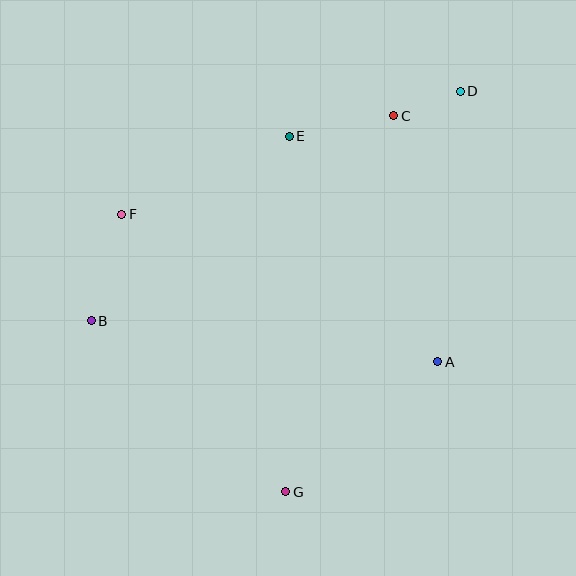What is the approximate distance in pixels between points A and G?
The distance between A and G is approximately 200 pixels.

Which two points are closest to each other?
Points C and D are closest to each other.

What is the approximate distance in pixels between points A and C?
The distance between A and C is approximately 250 pixels.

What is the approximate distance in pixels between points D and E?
The distance between D and E is approximately 177 pixels.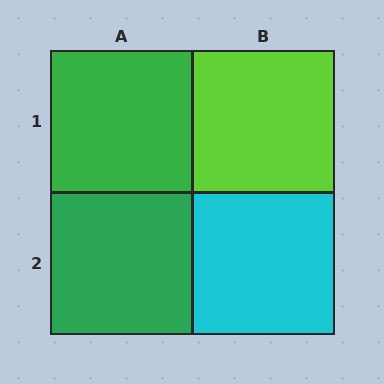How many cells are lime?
1 cell is lime.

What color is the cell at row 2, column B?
Cyan.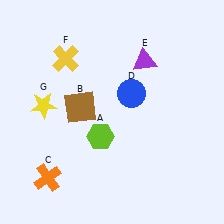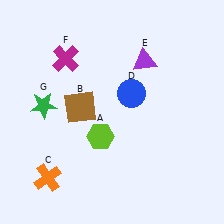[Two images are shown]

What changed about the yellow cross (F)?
In Image 1, F is yellow. In Image 2, it changed to magenta.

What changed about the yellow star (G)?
In Image 1, G is yellow. In Image 2, it changed to green.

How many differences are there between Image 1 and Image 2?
There are 2 differences between the two images.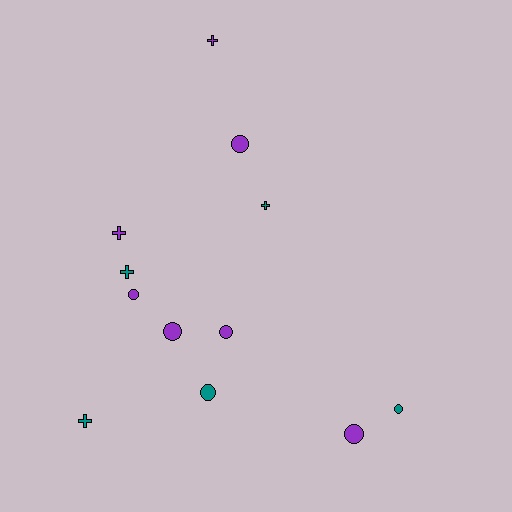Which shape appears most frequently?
Circle, with 7 objects.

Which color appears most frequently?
Purple, with 7 objects.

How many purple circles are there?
There are 5 purple circles.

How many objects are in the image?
There are 12 objects.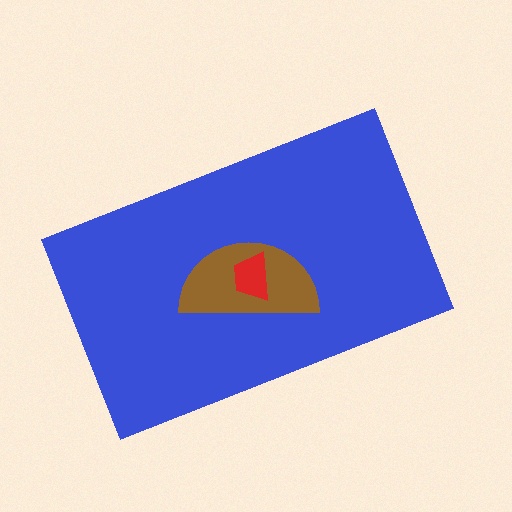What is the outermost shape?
The blue rectangle.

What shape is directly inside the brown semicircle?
The red trapezoid.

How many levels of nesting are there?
3.